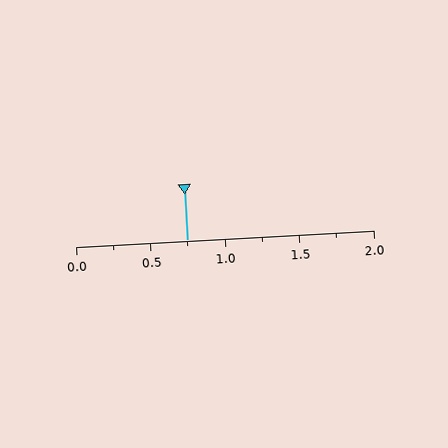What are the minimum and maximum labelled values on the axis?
The axis runs from 0.0 to 2.0.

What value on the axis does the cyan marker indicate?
The marker indicates approximately 0.75.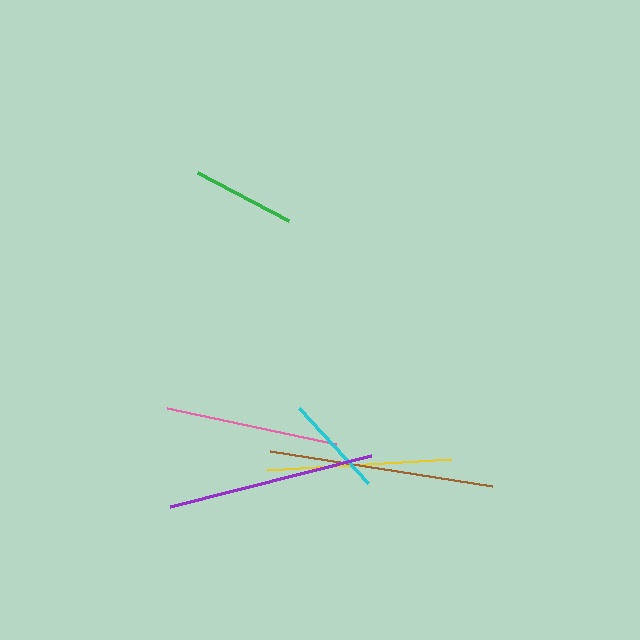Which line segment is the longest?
The brown line is the longest at approximately 225 pixels.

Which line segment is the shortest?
The cyan line is the shortest at approximately 102 pixels.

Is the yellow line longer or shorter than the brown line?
The brown line is longer than the yellow line.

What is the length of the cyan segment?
The cyan segment is approximately 102 pixels long.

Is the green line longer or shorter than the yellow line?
The yellow line is longer than the green line.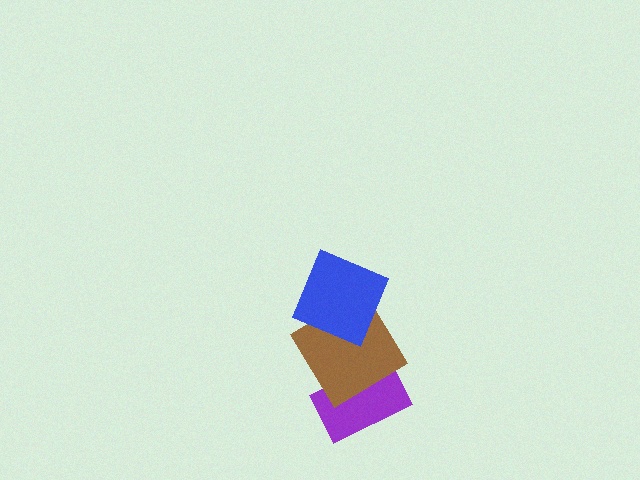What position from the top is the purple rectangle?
The purple rectangle is 3rd from the top.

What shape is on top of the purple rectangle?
The brown diamond is on top of the purple rectangle.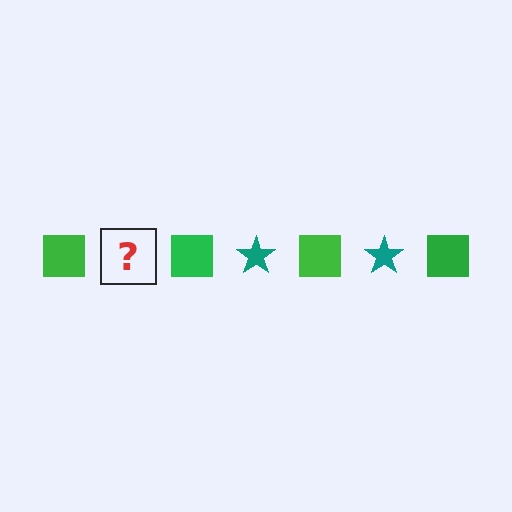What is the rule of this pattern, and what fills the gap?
The rule is that the pattern alternates between green square and teal star. The gap should be filled with a teal star.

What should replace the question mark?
The question mark should be replaced with a teal star.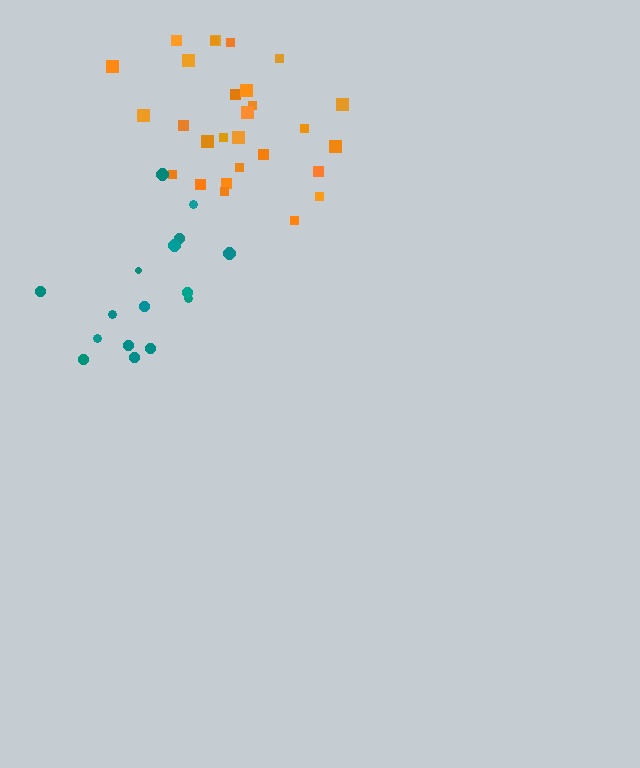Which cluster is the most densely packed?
Orange.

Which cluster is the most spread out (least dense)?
Teal.